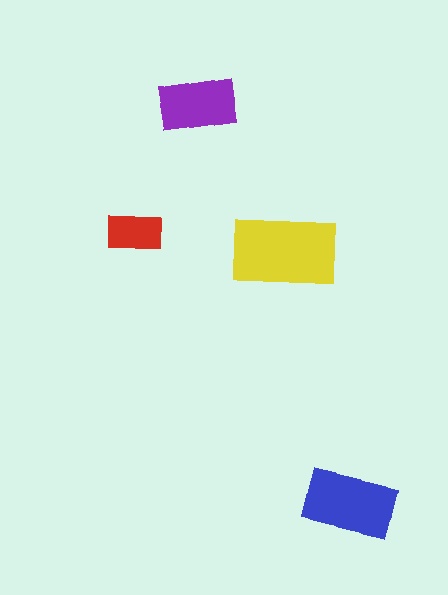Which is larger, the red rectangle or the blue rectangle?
The blue one.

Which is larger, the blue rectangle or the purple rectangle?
The blue one.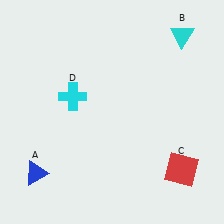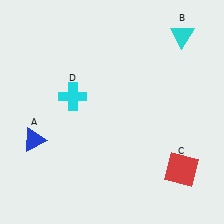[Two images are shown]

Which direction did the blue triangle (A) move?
The blue triangle (A) moved up.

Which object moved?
The blue triangle (A) moved up.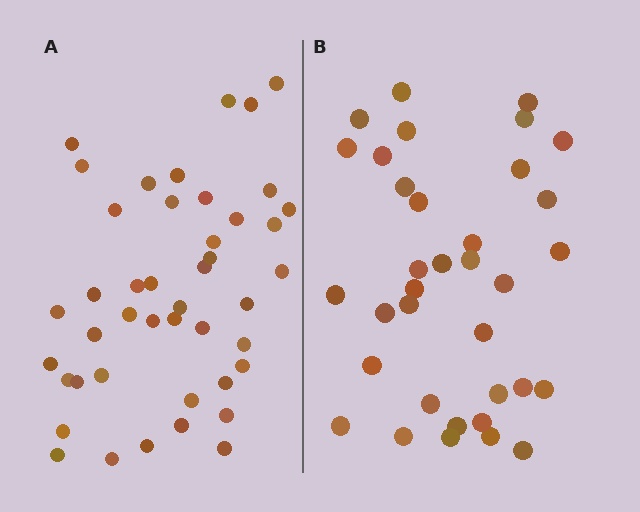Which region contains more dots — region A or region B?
Region A (the left region) has more dots.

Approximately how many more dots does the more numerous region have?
Region A has roughly 8 or so more dots than region B.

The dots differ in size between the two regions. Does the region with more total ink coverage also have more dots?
No. Region B has more total ink coverage because its dots are larger, but region A actually contains more individual dots. Total area can be misleading — the number of items is what matters here.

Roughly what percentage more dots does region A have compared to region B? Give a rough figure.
About 25% more.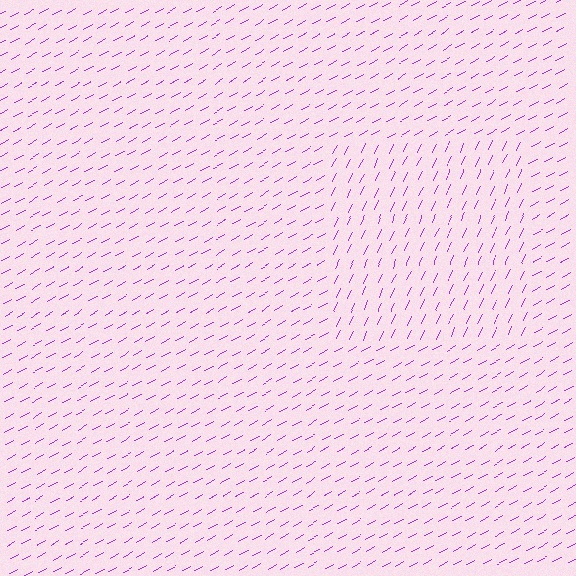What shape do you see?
I see a rectangle.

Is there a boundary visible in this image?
Yes, there is a texture boundary formed by a change in line orientation.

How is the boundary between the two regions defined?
The boundary is defined purely by a change in line orientation (approximately 36 degrees difference). All lines are the same color and thickness.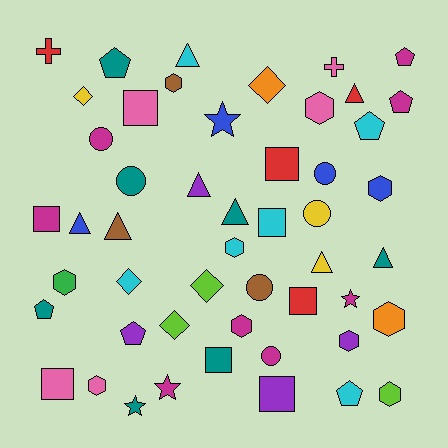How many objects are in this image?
There are 50 objects.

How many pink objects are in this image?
There are 5 pink objects.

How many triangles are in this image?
There are 8 triangles.